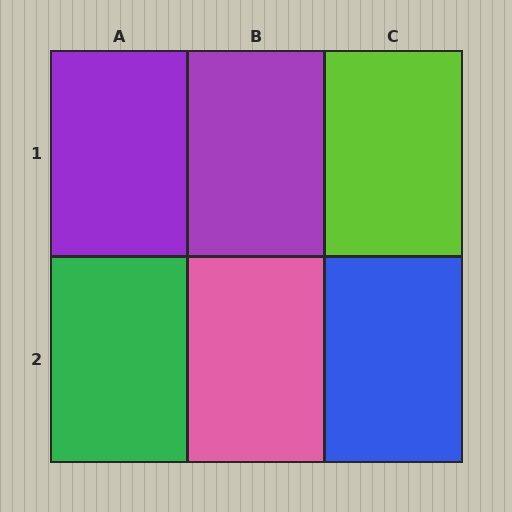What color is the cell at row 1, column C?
Lime.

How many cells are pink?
1 cell is pink.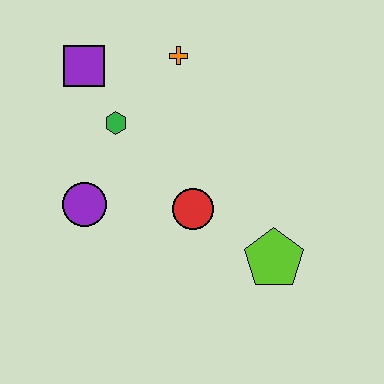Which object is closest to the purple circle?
The green hexagon is closest to the purple circle.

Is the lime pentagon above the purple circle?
No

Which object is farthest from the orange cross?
The lime pentagon is farthest from the orange cross.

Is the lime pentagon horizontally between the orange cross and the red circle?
No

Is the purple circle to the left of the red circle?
Yes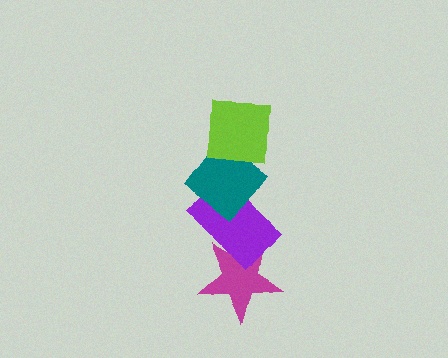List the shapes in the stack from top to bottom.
From top to bottom: the lime square, the teal diamond, the purple rectangle, the magenta star.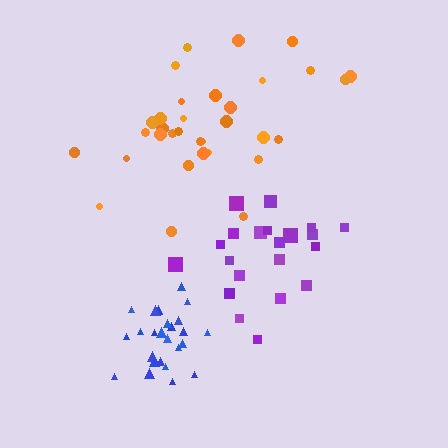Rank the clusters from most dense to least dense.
blue, purple, orange.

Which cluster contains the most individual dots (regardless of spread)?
Orange (33).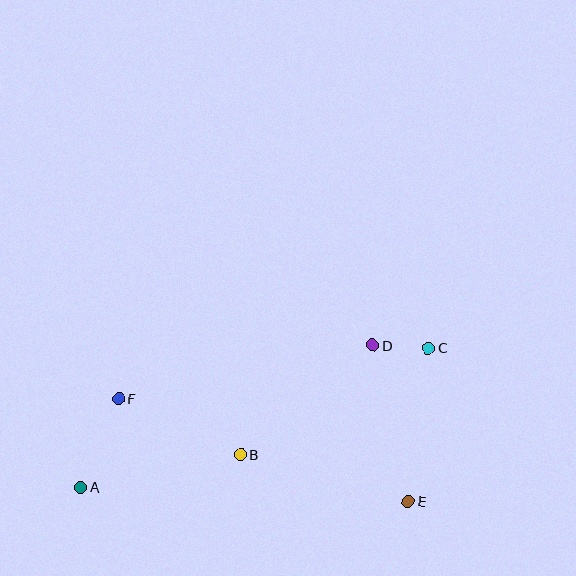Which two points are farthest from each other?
Points A and C are farthest from each other.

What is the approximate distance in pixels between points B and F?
The distance between B and F is approximately 134 pixels.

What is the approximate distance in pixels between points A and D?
The distance between A and D is approximately 324 pixels.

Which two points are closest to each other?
Points C and D are closest to each other.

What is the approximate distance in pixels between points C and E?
The distance between C and E is approximately 155 pixels.